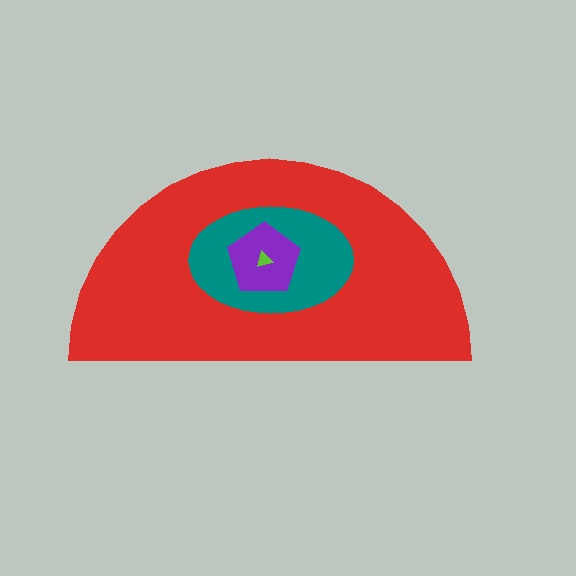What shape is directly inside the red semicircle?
The teal ellipse.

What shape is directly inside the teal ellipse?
The purple pentagon.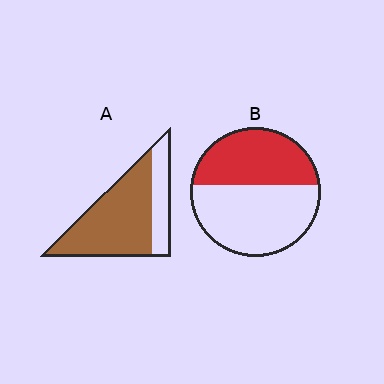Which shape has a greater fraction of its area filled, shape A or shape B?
Shape A.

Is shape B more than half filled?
No.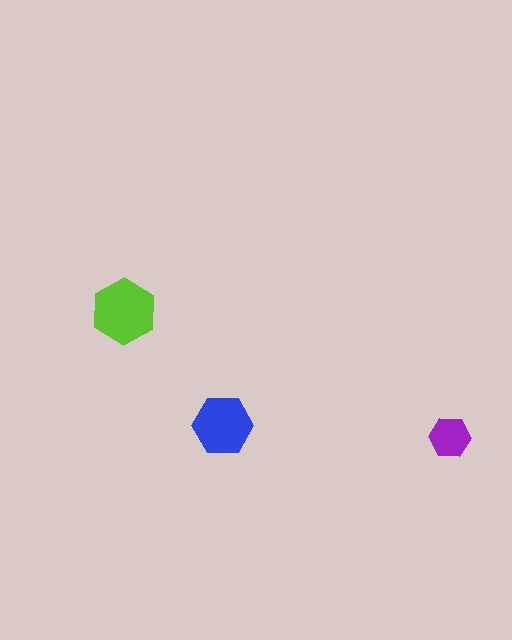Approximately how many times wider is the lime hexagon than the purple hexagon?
About 1.5 times wider.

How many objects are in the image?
There are 3 objects in the image.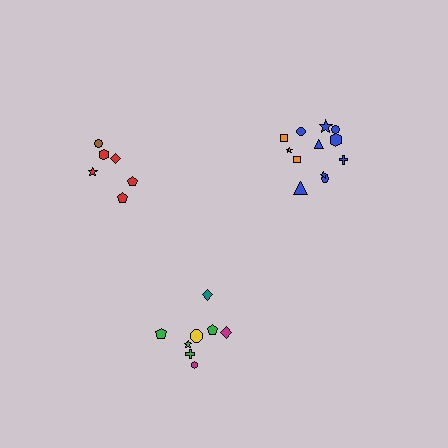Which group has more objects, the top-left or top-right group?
The top-right group.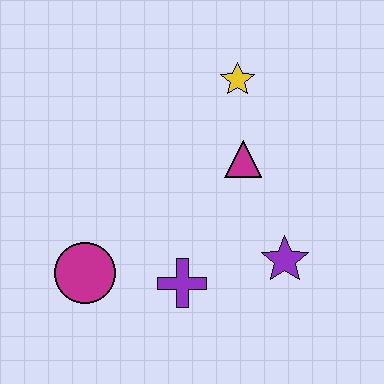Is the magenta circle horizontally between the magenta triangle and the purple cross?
No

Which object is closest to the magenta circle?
The purple cross is closest to the magenta circle.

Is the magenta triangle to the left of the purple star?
Yes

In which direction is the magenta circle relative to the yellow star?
The magenta circle is below the yellow star.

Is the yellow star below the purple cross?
No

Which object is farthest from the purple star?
The magenta circle is farthest from the purple star.